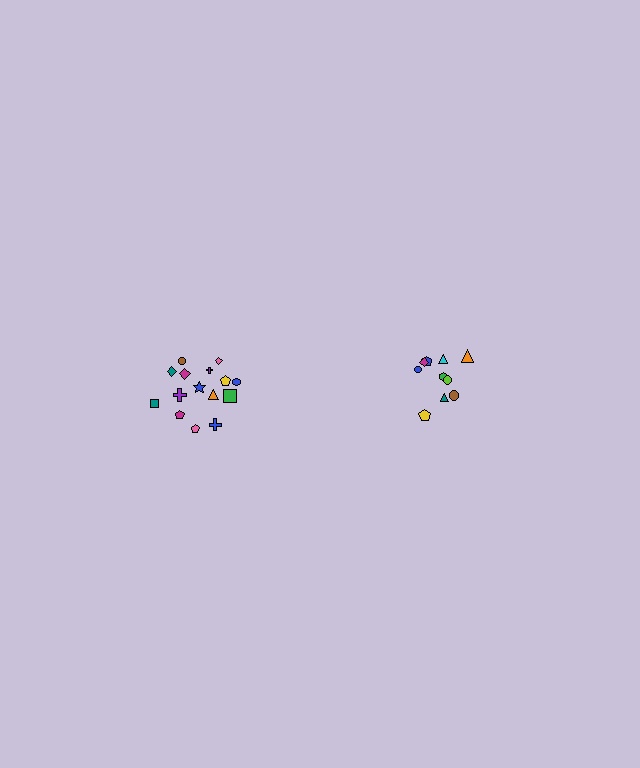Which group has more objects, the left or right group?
The left group.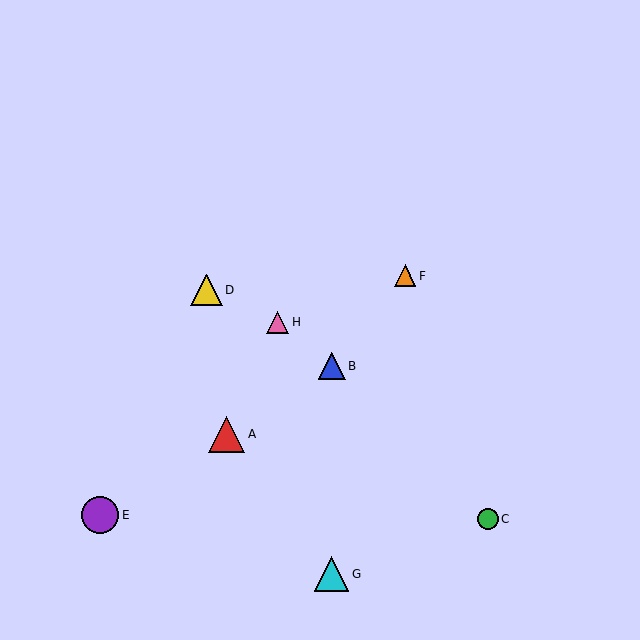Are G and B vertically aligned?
Yes, both are at x≈332.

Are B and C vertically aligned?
No, B is at x≈332 and C is at x≈488.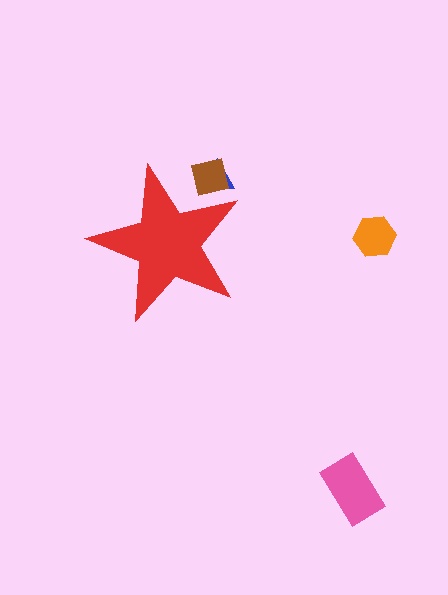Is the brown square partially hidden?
Yes, the brown square is partially hidden behind the red star.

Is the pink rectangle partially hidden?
No, the pink rectangle is fully visible.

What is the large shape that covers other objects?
A red star.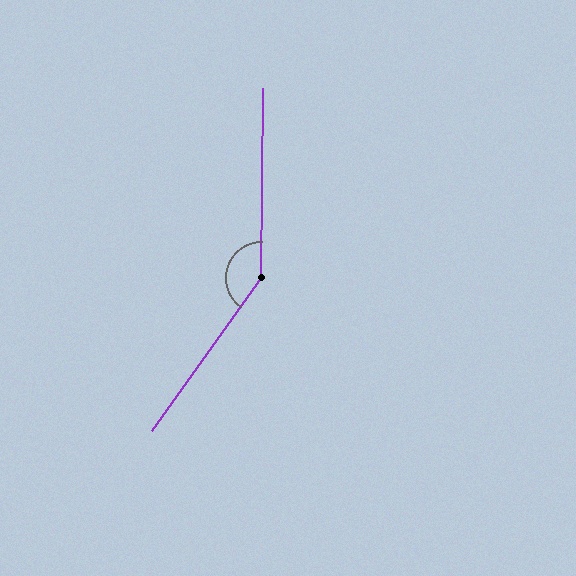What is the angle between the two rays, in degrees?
Approximately 145 degrees.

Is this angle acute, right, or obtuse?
It is obtuse.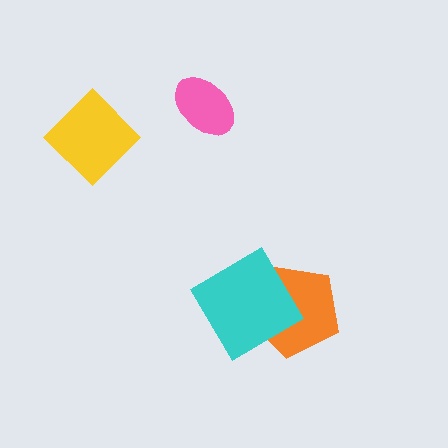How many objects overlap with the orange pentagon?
1 object overlaps with the orange pentagon.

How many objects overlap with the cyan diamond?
1 object overlaps with the cyan diamond.